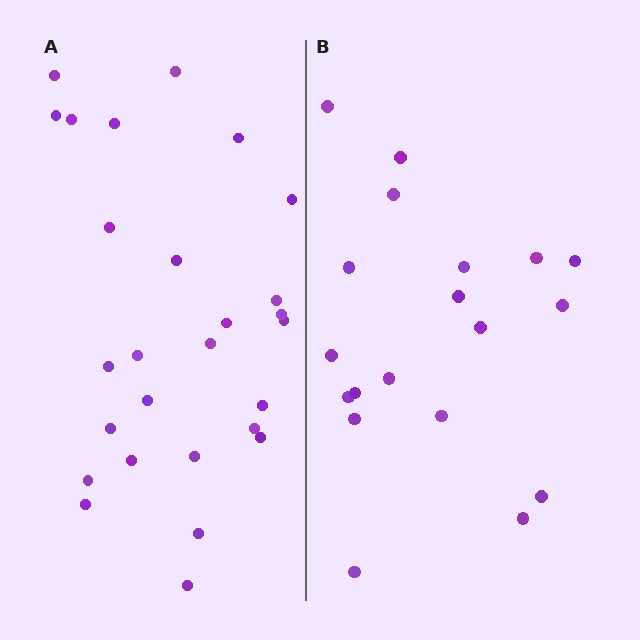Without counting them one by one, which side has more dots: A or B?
Region A (the left region) has more dots.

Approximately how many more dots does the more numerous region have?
Region A has roughly 8 or so more dots than region B.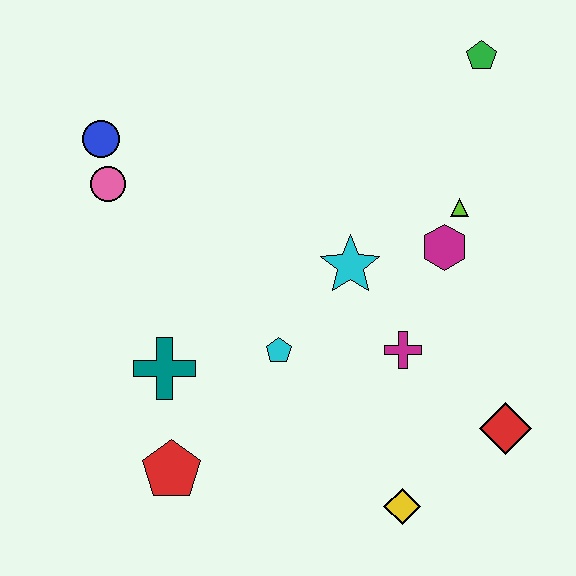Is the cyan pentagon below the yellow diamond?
No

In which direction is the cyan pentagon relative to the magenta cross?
The cyan pentagon is to the left of the magenta cross.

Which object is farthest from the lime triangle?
The red pentagon is farthest from the lime triangle.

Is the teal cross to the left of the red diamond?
Yes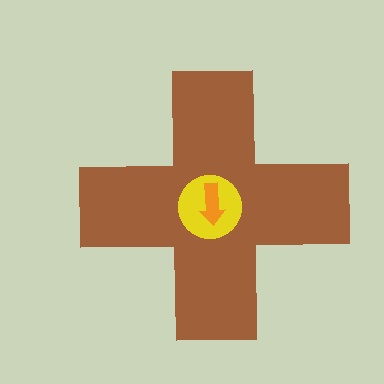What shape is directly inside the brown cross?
The yellow circle.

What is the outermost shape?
The brown cross.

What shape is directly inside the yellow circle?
The orange arrow.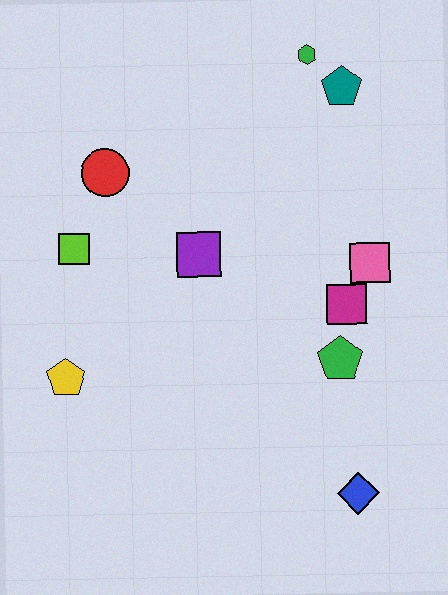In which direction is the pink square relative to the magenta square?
The pink square is above the magenta square.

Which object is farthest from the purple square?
The blue diamond is farthest from the purple square.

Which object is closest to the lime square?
The red circle is closest to the lime square.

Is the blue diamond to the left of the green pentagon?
No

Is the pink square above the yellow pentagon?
Yes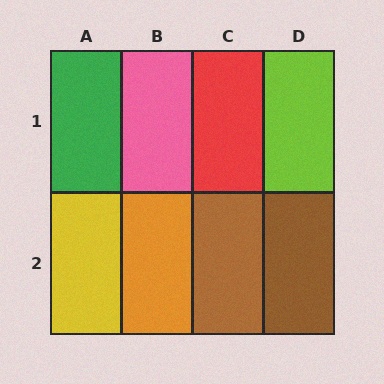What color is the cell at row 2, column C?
Brown.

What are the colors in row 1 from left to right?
Green, pink, red, lime.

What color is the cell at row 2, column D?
Brown.